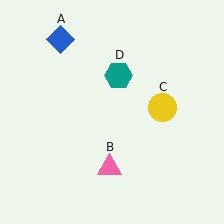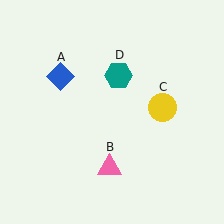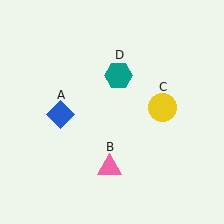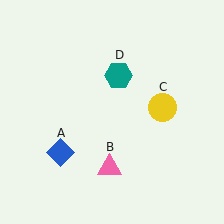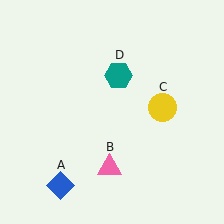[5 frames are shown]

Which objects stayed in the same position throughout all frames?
Pink triangle (object B) and yellow circle (object C) and teal hexagon (object D) remained stationary.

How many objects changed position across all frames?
1 object changed position: blue diamond (object A).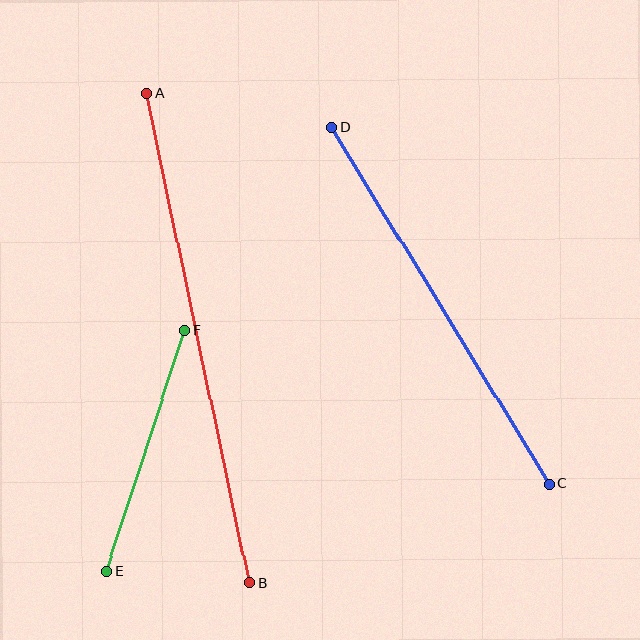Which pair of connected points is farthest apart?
Points A and B are farthest apart.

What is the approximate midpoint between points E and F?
The midpoint is at approximately (146, 451) pixels.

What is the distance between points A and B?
The distance is approximately 501 pixels.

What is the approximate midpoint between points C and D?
The midpoint is at approximately (440, 306) pixels.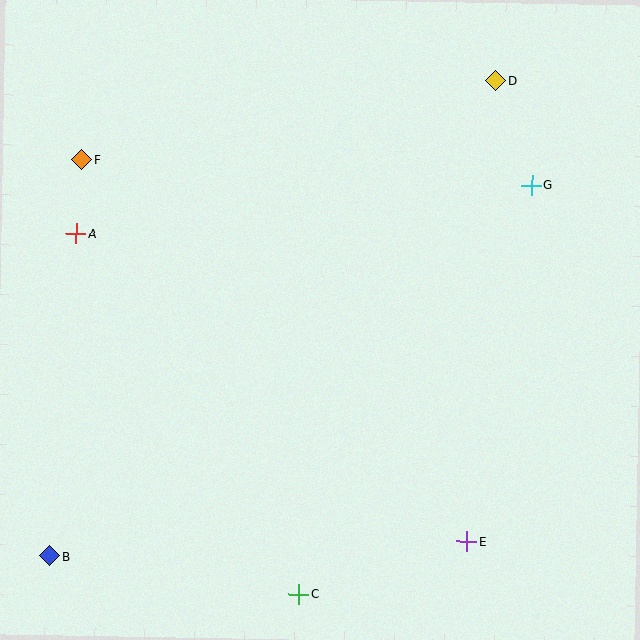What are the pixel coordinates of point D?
Point D is at (496, 81).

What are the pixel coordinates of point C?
Point C is at (299, 594).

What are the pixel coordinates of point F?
Point F is at (81, 160).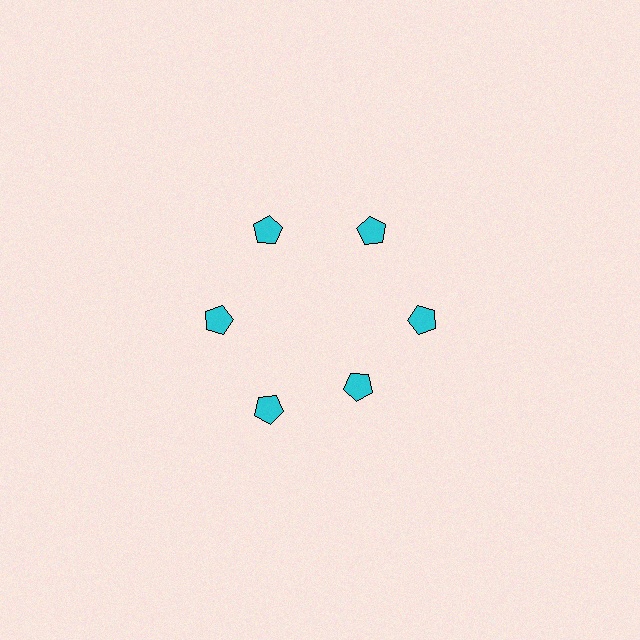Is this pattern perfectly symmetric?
No. The 6 cyan pentagons are arranged in a ring, but one element near the 5 o'clock position is pulled inward toward the center, breaking the 6-fold rotational symmetry.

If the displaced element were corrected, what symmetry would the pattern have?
It would have 6-fold rotational symmetry — the pattern would map onto itself every 60 degrees.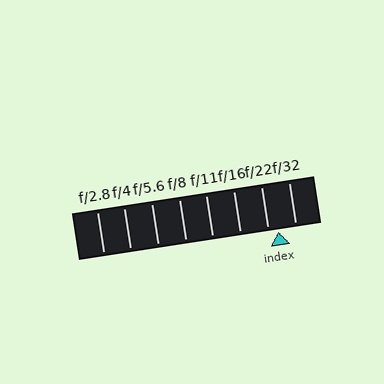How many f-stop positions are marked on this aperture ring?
There are 8 f-stop positions marked.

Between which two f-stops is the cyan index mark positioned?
The index mark is between f/22 and f/32.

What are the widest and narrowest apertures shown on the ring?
The widest aperture shown is f/2.8 and the narrowest is f/32.